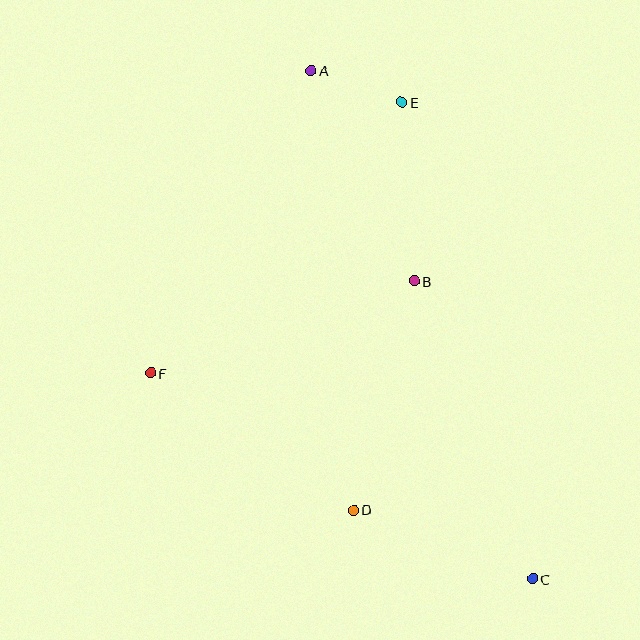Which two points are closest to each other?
Points A and E are closest to each other.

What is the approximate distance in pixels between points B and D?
The distance between B and D is approximately 237 pixels.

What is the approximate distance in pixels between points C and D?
The distance between C and D is approximately 192 pixels.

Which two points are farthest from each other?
Points A and C are farthest from each other.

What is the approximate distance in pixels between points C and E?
The distance between C and E is approximately 494 pixels.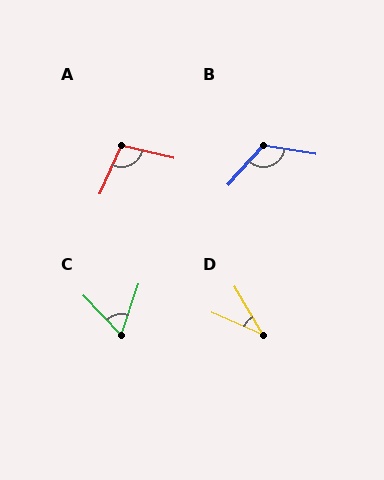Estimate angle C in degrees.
Approximately 63 degrees.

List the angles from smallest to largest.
D (36°), C (63°), A (100°), B (123°).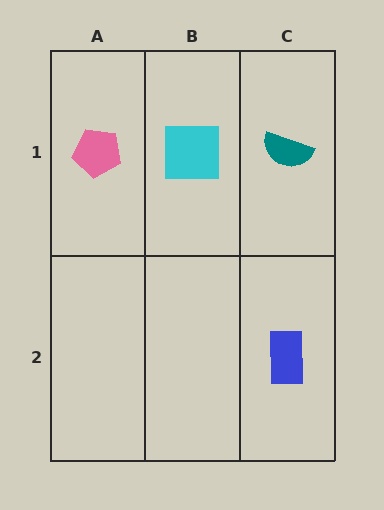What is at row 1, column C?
A teal semicircle.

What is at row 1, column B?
A cyan square.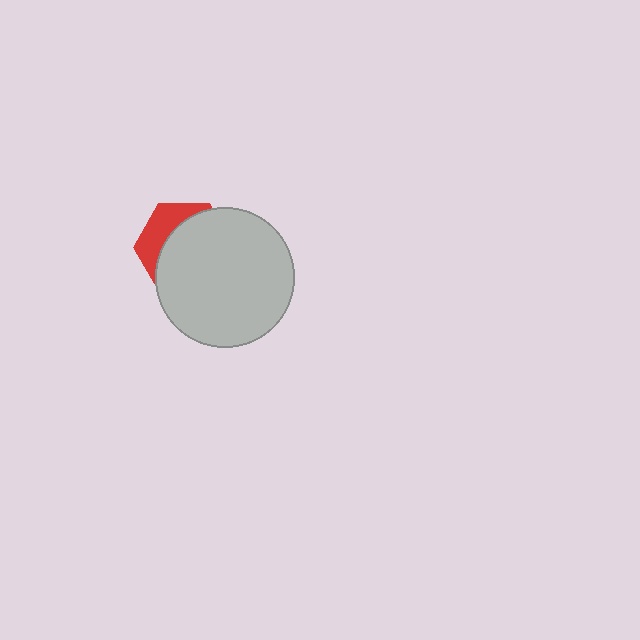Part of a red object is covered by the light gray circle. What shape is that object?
It is a hexagon.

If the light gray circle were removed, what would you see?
You would see the complete red hexagon.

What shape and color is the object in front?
The object in front is a light gray circle.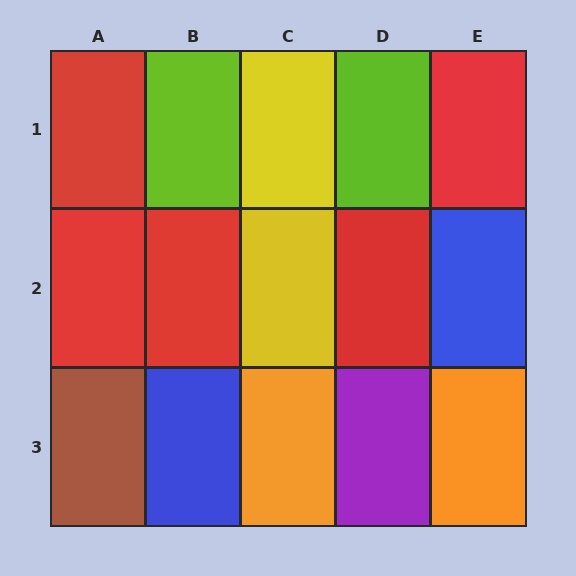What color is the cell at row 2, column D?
Red.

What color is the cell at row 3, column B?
Blue.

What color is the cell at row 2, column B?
Red.